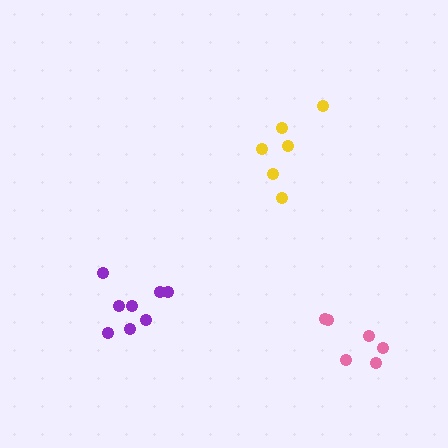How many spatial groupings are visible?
There are 3 spatial groupings.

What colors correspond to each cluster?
The clusters are colored: pink, purple, yellow.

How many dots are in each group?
Group 1: 6 dots, Group 2: 8 dots, Group 3: 6 dots (20 total).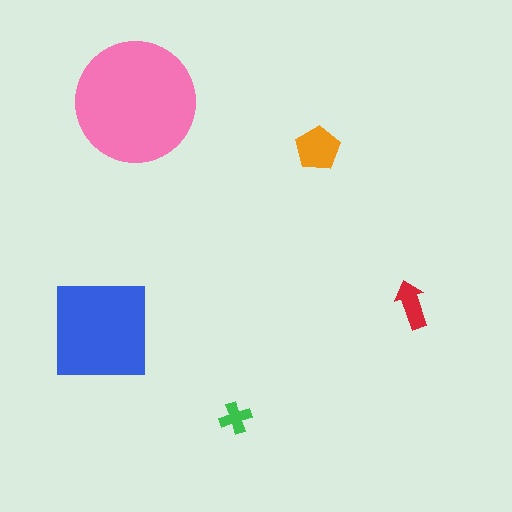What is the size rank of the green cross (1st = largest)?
5th.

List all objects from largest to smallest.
The pink circle, the blue square, the orange pentagon, the red arrow, the green cross.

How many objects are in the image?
There are 5 objects in the image.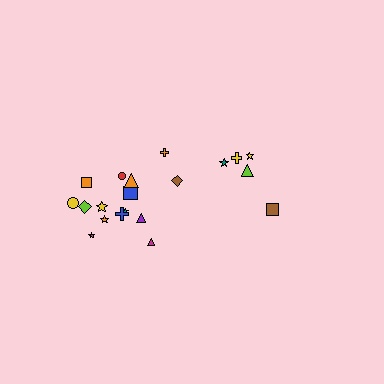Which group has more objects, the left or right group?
The left group.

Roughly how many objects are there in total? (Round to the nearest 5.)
Roughly 20 objects in total.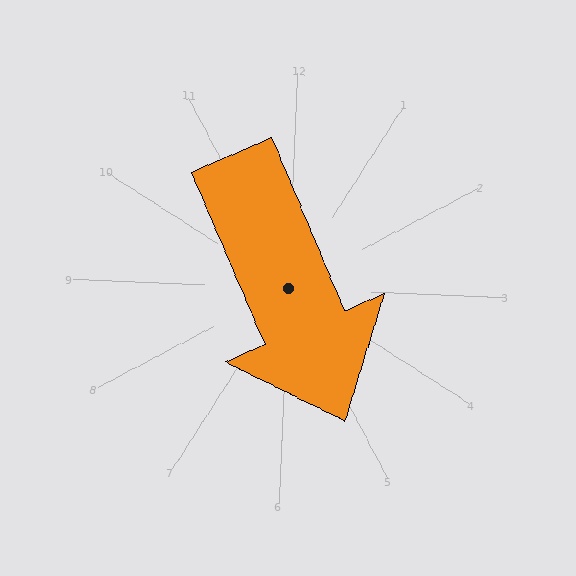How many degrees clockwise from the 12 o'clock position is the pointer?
Approximately 155 degrees.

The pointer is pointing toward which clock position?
Roughly 5 o'clock.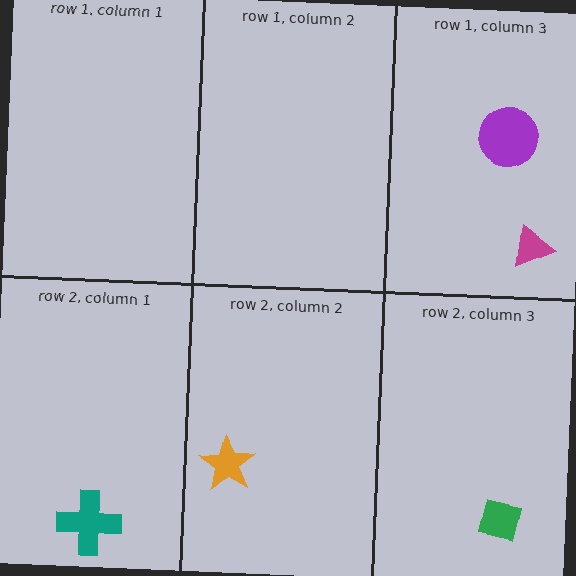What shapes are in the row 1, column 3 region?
The purple circle, the magenta triangle.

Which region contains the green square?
The row 2, column 3 region.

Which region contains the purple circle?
The row 1, column 3 region.